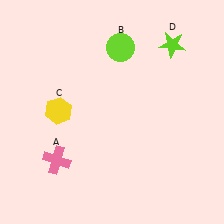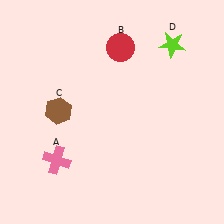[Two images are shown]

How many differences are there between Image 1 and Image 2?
There are 2 differences between the two images.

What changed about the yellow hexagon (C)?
In Image 1, C is yellow. In Image 2, it changed to brown.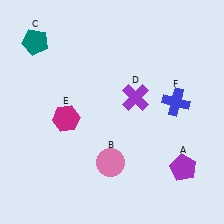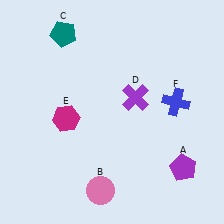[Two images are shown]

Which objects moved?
The objects that moved are: the pink circle (B), the teal pentagon (C).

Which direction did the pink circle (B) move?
The pink circle (B) moved down.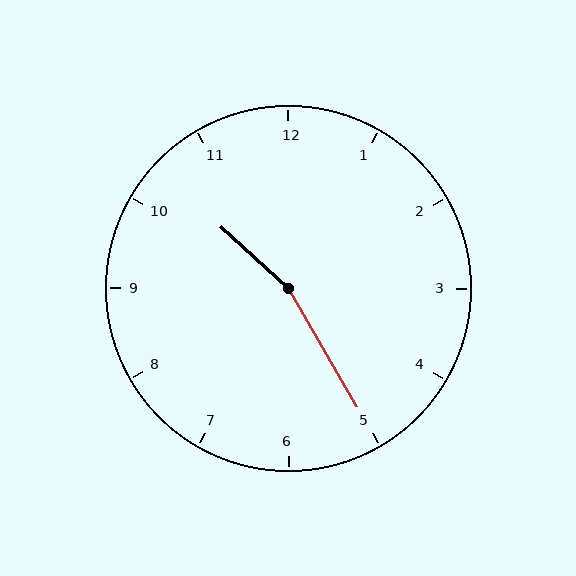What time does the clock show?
10:25.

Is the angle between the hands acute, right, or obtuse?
It is obtuse.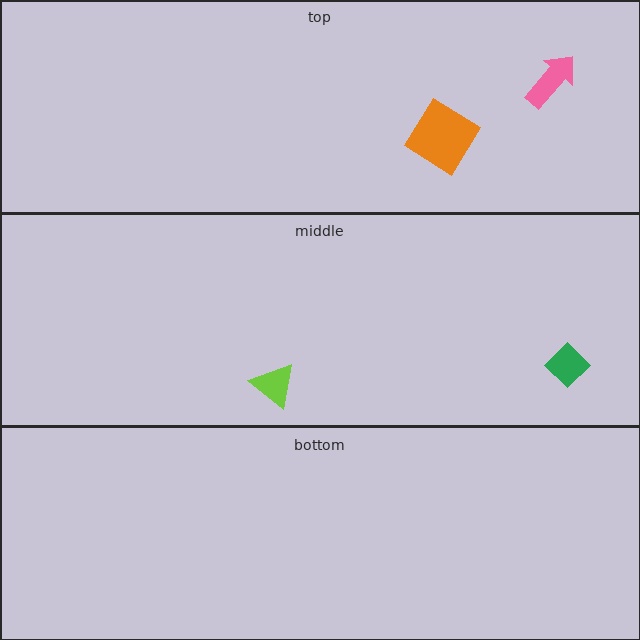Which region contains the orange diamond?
The top region.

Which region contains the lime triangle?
The middle region.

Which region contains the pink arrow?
The top region.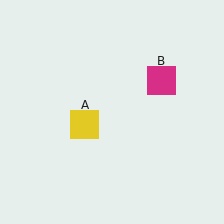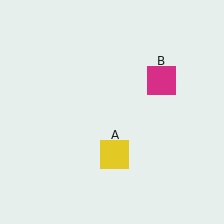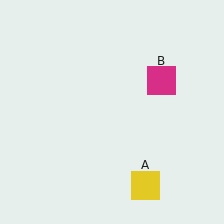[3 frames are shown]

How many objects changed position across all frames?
1 object changed position: yellow square (object A).